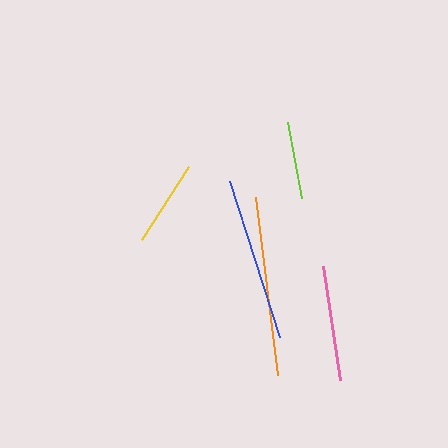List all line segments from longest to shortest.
From longest to shortest: orange, blue, pink, yellow, lime.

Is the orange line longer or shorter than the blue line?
The orange line is longer than the blue line.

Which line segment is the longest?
The orange line is the longest at approximately 179 pixels.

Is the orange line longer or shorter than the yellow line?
The orange line is longer than the yellow line.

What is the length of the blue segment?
The blue segment is approximately 164 pixels long.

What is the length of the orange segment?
The orange segment is approximately 179 pixels long.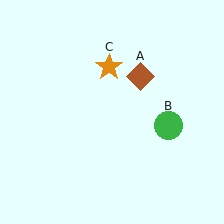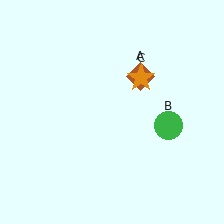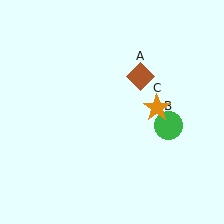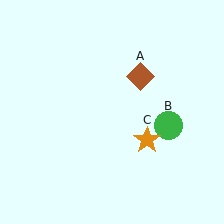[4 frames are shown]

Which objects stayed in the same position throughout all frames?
Brown diamond (object A) and green circle (object B) remained stationary.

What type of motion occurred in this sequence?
The orange star (object C) rotated clockwise around the center of the scene.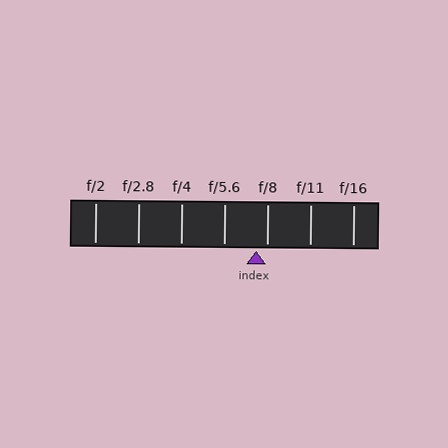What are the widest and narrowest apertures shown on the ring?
The widest aperture shown is f/2 and the narrowest is f/16.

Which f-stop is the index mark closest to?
The index mark is closest to f/8.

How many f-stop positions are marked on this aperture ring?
There are 7 f-stop positions marked.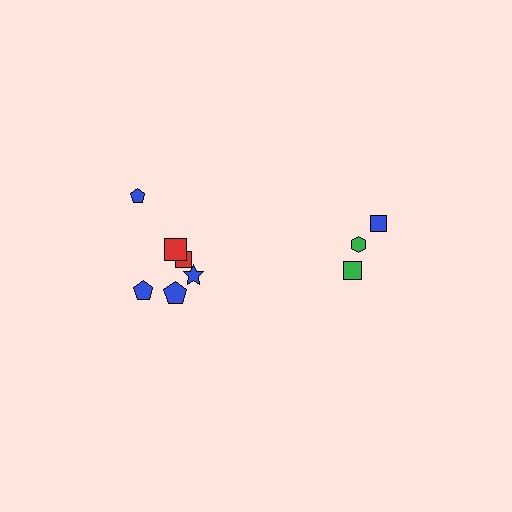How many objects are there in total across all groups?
There are 9 objects.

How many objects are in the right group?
There are 3 objects.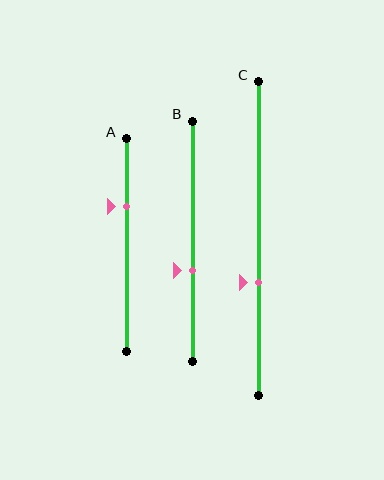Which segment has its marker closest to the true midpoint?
Segment B has its marker closest to the true midpoint.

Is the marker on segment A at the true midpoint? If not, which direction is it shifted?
No, the marker on segment A is shifted upward by about 18% of the segment length.